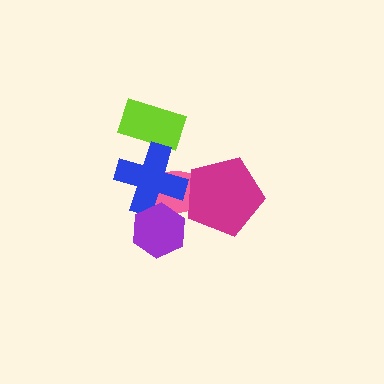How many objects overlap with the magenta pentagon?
1 object overlaps with the magenta pentagon.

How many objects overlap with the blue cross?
3 objects overlap with the blue cross.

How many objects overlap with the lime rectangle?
1 object overlaps with the lime rectangle.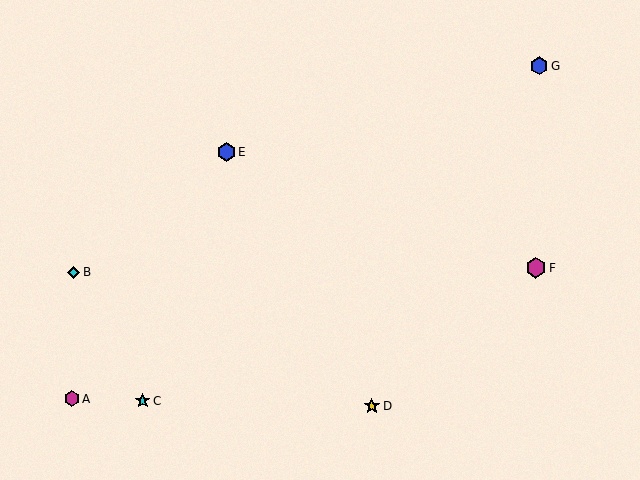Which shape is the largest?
The magenta hexagon (labeled F) is the largest.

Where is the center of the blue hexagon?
The center of the blue hexagon is at (226, 152).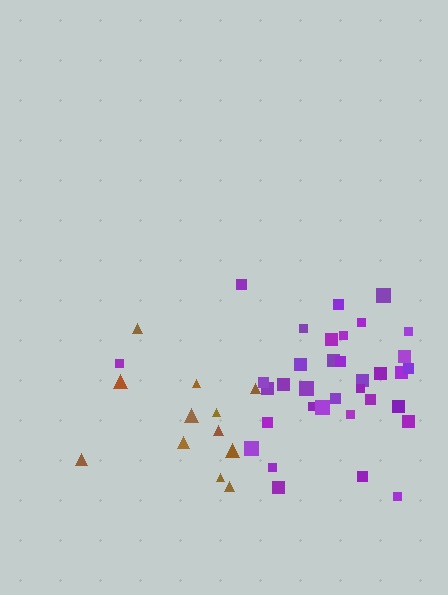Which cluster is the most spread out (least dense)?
Brown.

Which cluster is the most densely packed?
Purple.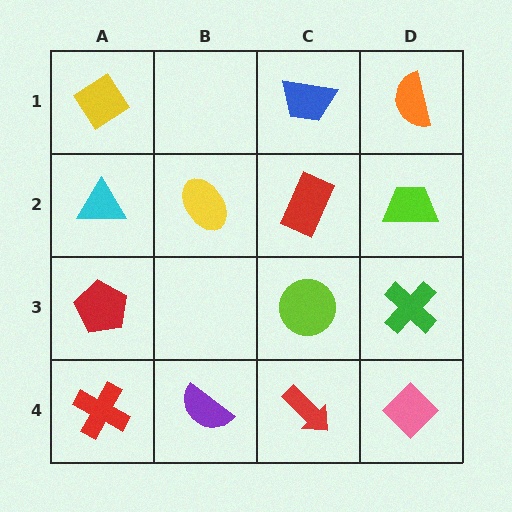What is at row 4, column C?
A red arrow.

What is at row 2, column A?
A cyan triangle.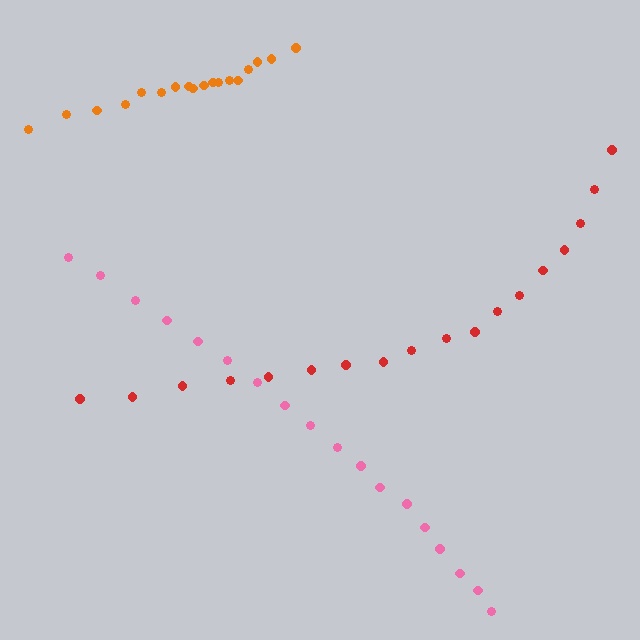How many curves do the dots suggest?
There are 3 distinct paths.